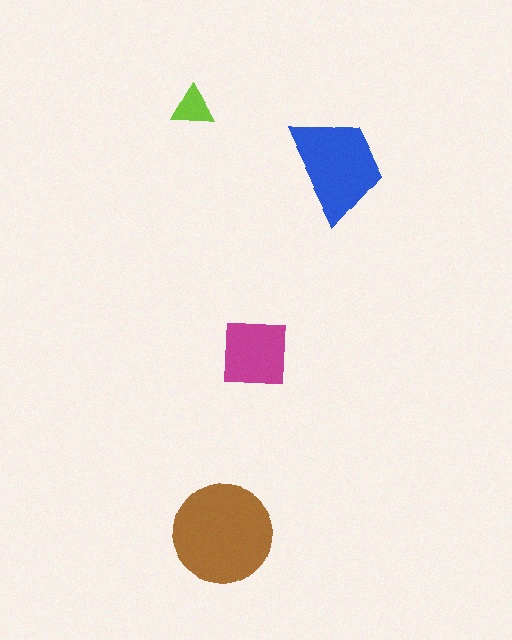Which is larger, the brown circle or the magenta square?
The brown circle.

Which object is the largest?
The brown circle.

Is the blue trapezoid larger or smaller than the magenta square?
Larger.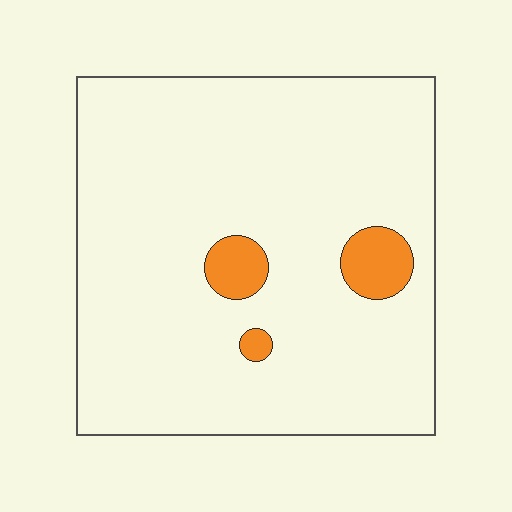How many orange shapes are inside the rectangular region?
3.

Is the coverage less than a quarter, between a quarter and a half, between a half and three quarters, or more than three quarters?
Less than a quarter.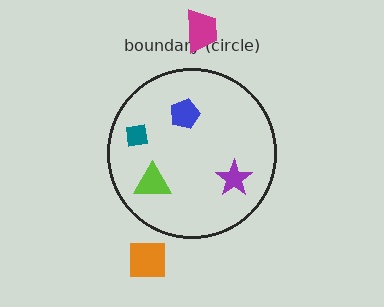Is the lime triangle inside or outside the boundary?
Inside.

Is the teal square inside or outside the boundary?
Inside.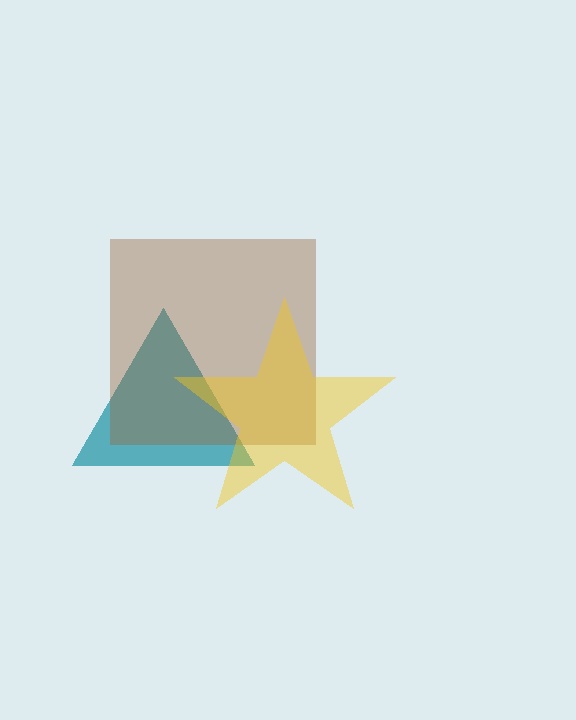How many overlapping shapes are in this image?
There are 3 overlapping shapes in the image.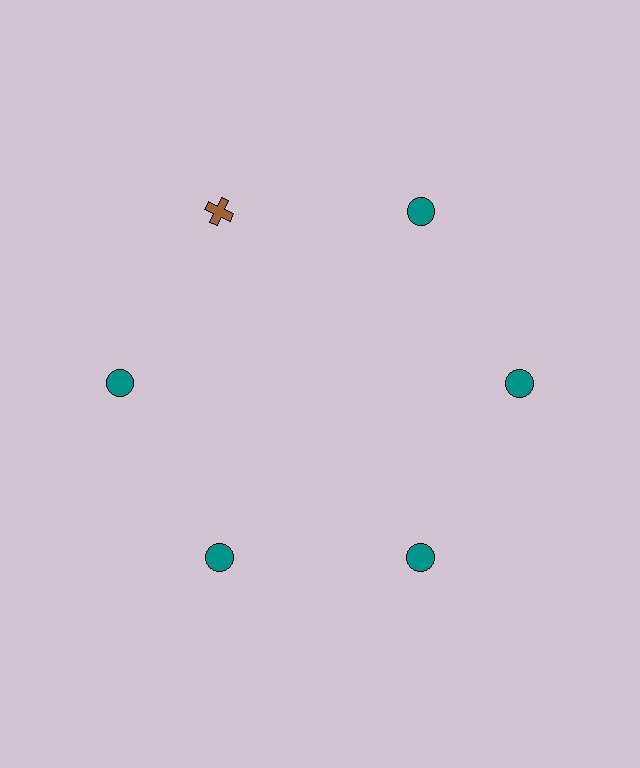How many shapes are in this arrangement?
There are 6 shapes arranged in a ring pattern.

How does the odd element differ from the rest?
It differs in both color (brown instead of teal) and shape (cross instead of circle).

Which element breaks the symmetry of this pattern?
The brown cross at roughly the 11 o'clock position breaks the symmetry. All other shapes are teal circles.